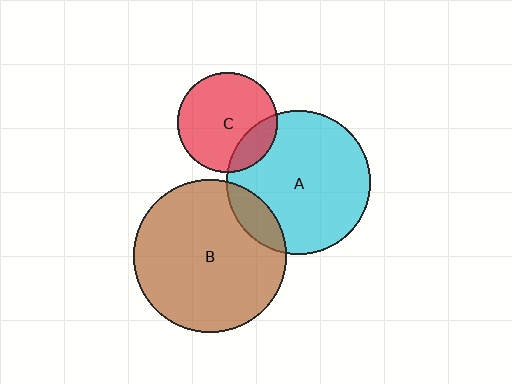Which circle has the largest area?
Circle B (brown).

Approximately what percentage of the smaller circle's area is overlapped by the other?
Approximately 15%.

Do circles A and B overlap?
Yes.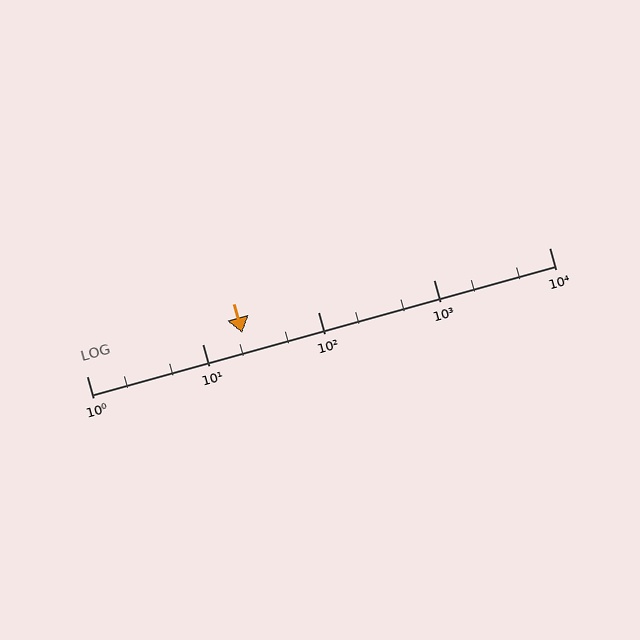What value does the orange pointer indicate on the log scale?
The pointer indicates approximately 22.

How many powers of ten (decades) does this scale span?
The scale spans 4 decades, from 1 to 10000.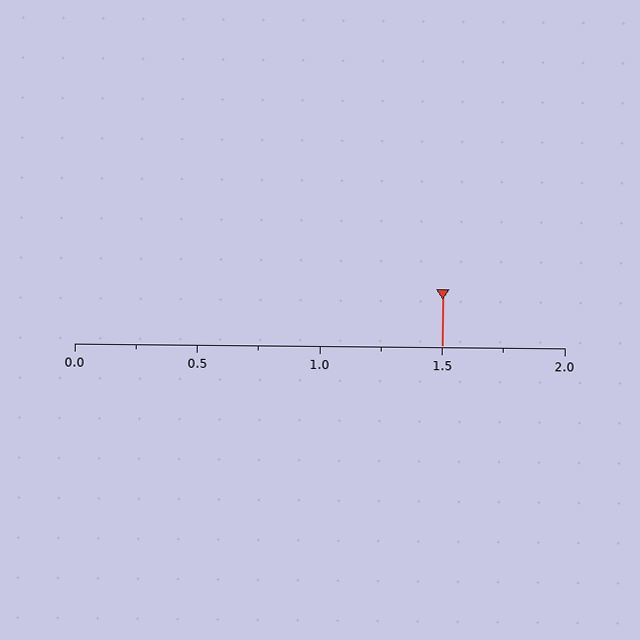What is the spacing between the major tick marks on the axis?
The major ticks are spaced 0.5 apart.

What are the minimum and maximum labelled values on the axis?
The axis runs from 0.0 to 2.0.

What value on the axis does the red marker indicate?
The marker indicates approximately 1.5.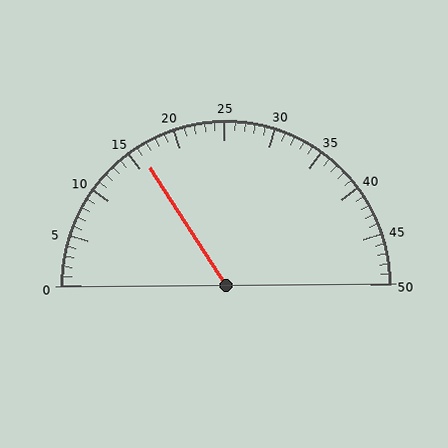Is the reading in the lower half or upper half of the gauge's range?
The reading is in the lower half of the range (0 to 50).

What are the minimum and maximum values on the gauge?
The gauge ranges from 0 to 50.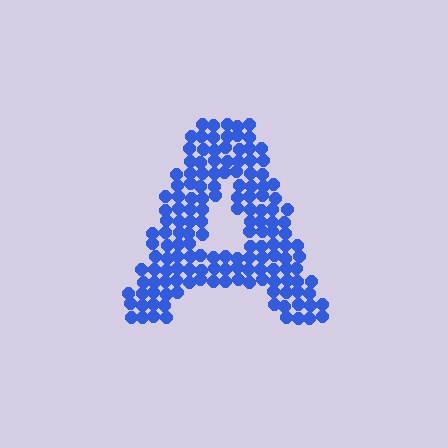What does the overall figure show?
The overall figure shows the letter A.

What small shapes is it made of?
It is made of small circles.